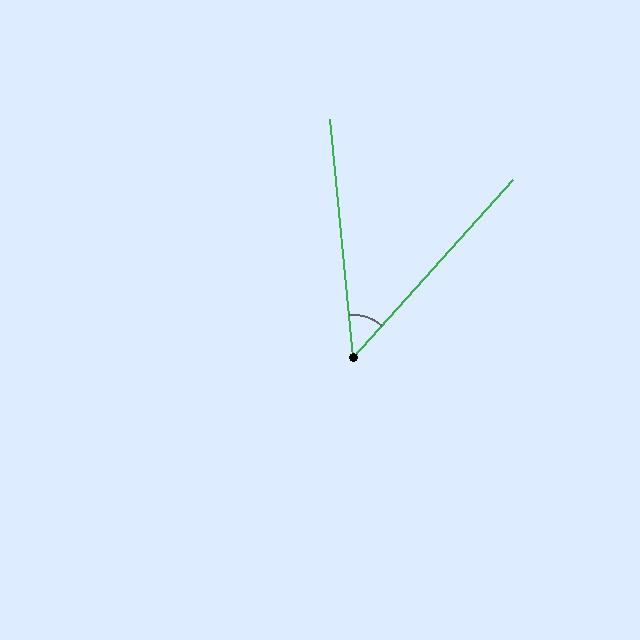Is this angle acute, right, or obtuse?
It is acute.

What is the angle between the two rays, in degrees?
Approximately 48 degrees.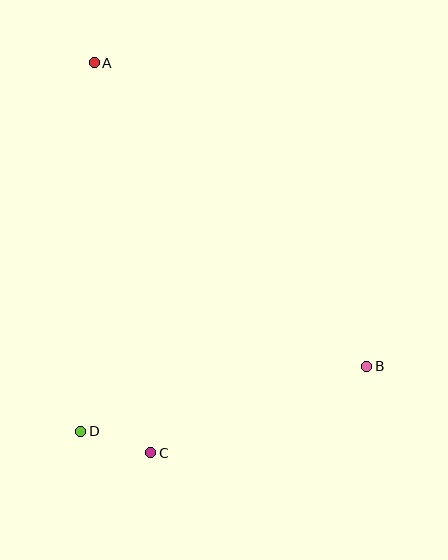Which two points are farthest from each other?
Points A and B are farthest from each other.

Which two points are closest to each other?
Points C and D are closest to each other.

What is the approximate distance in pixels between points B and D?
The distance between B and D is approximately 293 pixels.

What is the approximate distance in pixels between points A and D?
The distance between A and D is approximately 369 pixels.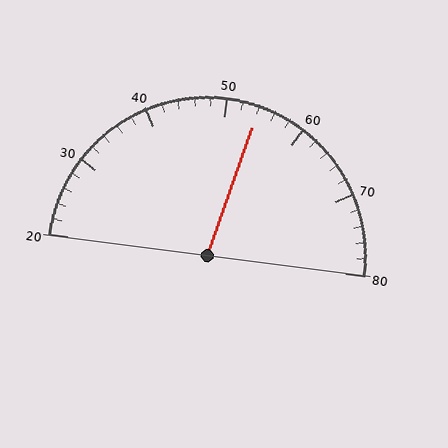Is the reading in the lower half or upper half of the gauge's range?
The reading is in the upper half of the range (20 to 80).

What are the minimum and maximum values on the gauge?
The gauge ranges from 20 to 80.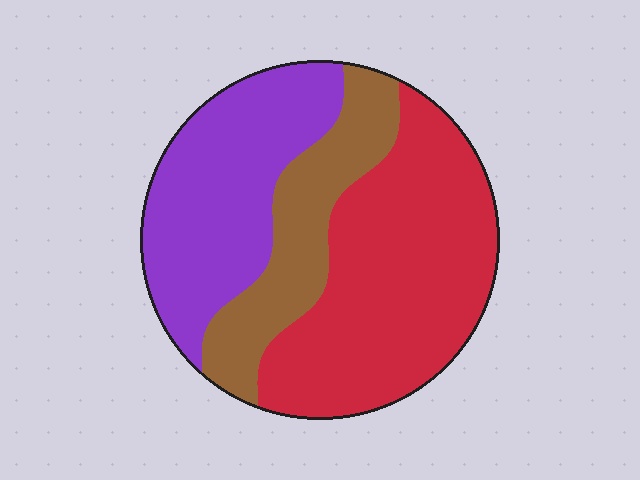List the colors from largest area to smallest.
From largest to smallest: red, purple, brown.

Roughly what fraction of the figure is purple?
Purple takes up between a sixth and a third of the figure.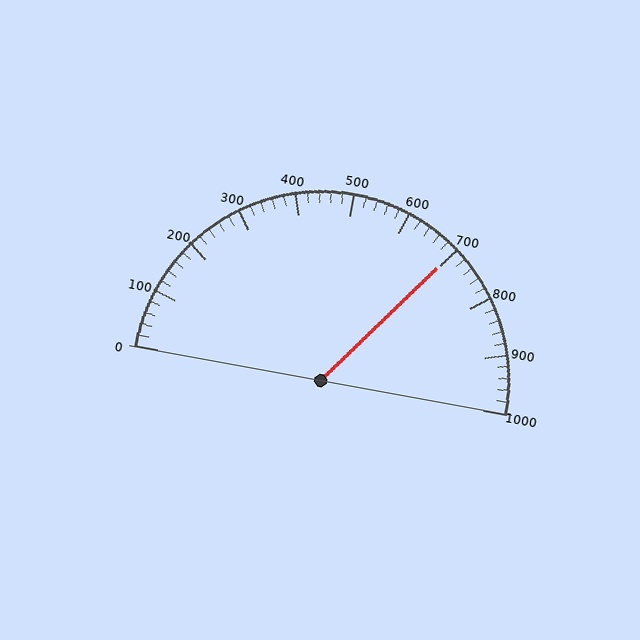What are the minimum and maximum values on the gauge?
The gauge ranges from 0 to 1000.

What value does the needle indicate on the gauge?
The needle indicates approximately 700.